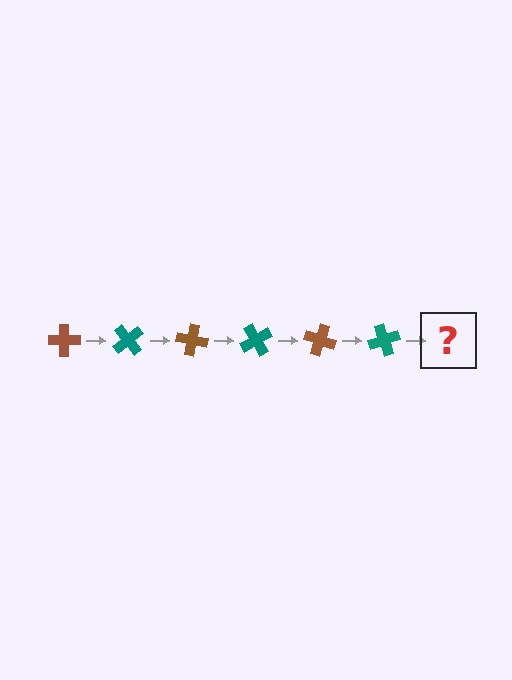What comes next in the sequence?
The next element should be a brown cross, rotated 300 degrees from the start.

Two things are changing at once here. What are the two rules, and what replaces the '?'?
The two rules are that it rotates 50 degrees each step and the color cycles through brown and teal. The '?' should be a brown cross, rotated 300 degrees from the start.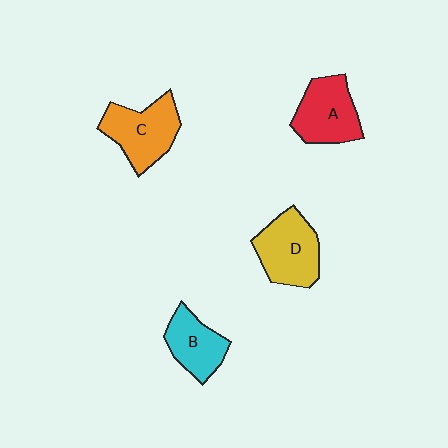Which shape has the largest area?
Shape C (orange).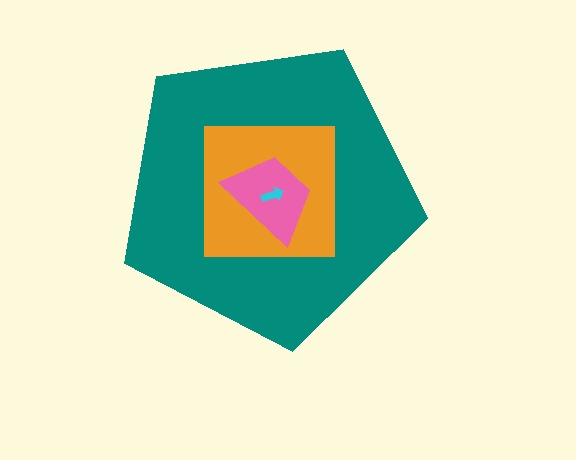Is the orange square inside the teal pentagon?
Yes.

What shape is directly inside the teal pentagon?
The orange square.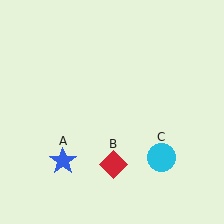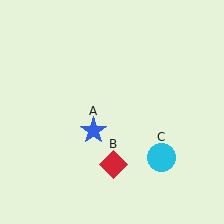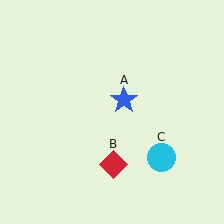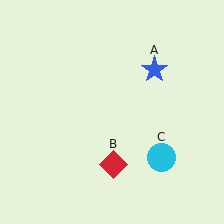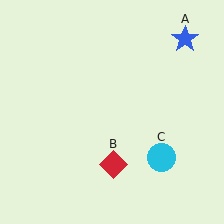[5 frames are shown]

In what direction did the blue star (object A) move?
The blue star (object A) moved up and to the right.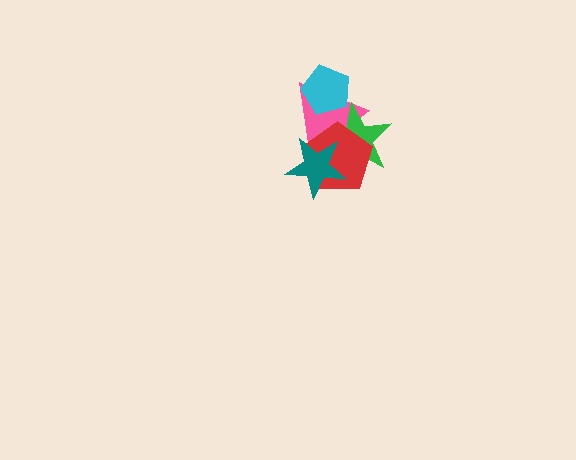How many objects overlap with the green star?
3 objects overlap with the green star.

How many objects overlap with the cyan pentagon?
1 object overlaps with the cyan pentagon.